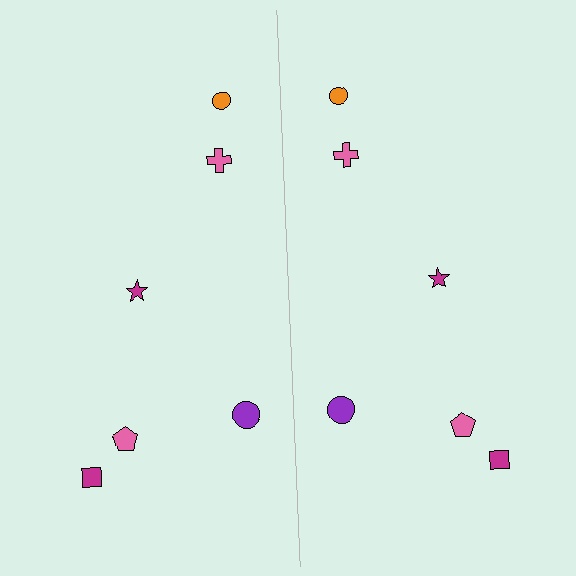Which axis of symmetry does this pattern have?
The pattern has a vertical axis of symmetry running through the center of the image.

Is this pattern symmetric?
Yes, this pattern has bilateral (reflection) symmetry.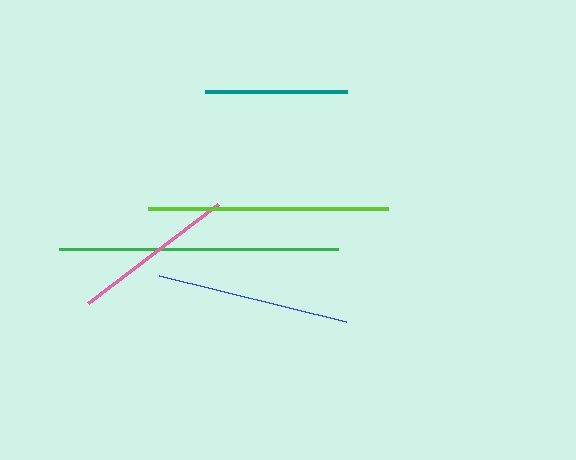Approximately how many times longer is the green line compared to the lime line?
The green line is approximately 1.2 times the length of the lime line.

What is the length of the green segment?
The green segment is approximately 279 pixels long.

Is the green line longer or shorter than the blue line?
The green line is longer than the blue line.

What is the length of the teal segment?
The teal segment is approximately 142 pixels long.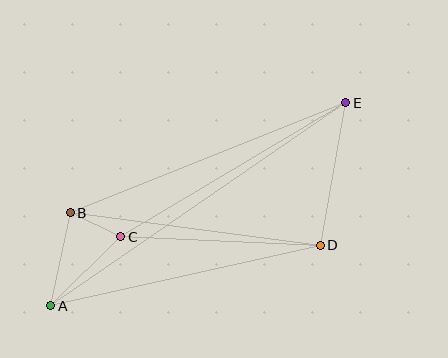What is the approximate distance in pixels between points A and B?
The distance between A and B is approximately 95 pixels.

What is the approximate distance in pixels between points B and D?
The distance between B and D is approximately 252 pixels.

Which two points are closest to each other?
Points B and C are closest to each other.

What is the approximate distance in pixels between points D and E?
The distance between D and E is approximately 145 pixels.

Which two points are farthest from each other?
Points A and E are farthest from each other.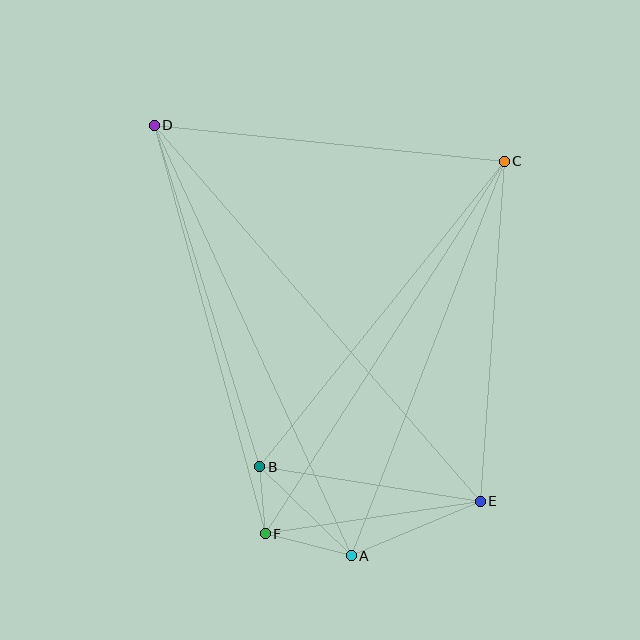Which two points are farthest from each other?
Points D and E are farthest from each other.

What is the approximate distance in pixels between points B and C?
The distance between B and C is approximately 391 pixels.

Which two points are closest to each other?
Points B and F are closest to each other.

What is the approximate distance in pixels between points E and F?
The distance between E and F is approximately 217 pixels.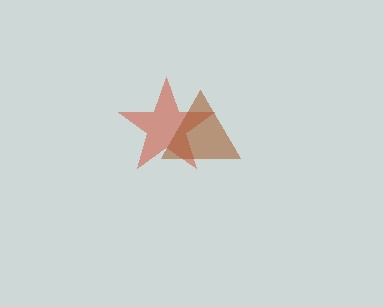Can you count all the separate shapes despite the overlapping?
Yes, there are 2 separate shapes.